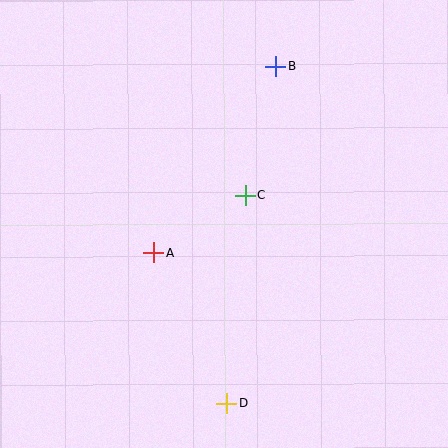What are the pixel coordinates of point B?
Point B is at (276, 66).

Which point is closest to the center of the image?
Point C at (245, 195) is closest to the center.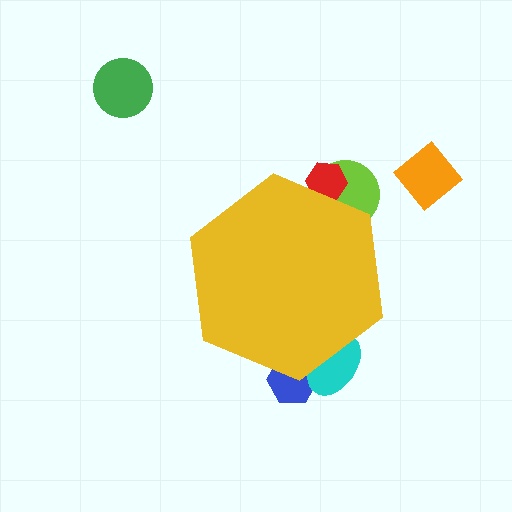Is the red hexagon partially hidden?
Yes, the red hexagon is partially hidden behind the yellow hexagon.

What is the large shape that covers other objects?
A yellow hexagon.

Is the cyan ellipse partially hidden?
Yes, the cyan ellipse is partially hidden behind the yellow hexagon.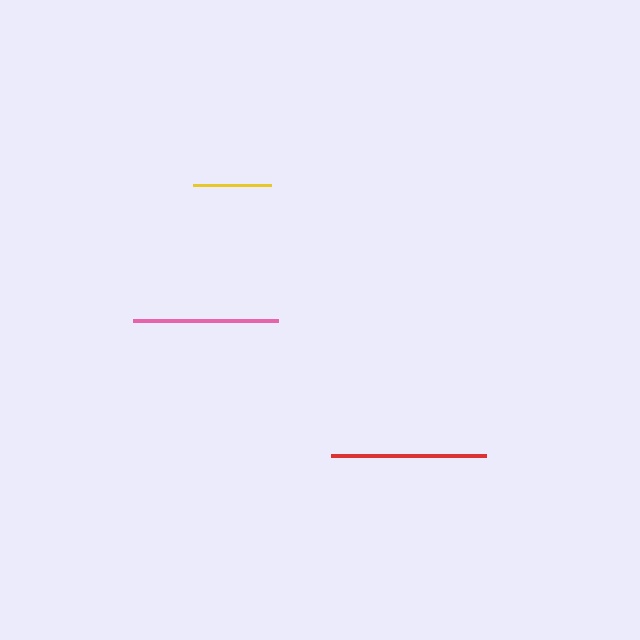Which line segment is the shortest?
The yellow line is the shortest at approximately 78 pixels.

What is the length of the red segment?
The red segment is approximately 154 pixels long.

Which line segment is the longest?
The red line is the longest at approximately 154 pixels.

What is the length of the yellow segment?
The yellow segment is approximately 78 pixels long.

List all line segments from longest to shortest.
From longest to shortest: red, pink, yellow.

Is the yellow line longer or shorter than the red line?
The red line is longer than the yellow line.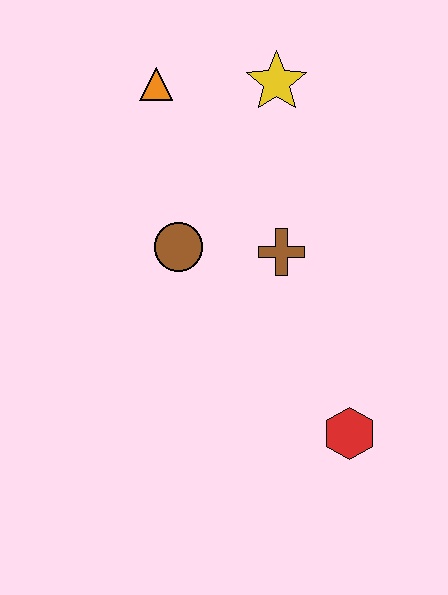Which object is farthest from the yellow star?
The red hexagon is farthest from the yellow star.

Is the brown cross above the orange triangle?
No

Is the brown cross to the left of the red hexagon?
Yes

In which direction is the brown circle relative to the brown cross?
The brown circle is to the left of the brown cross.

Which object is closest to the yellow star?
The orange triangle is closest to the yellow star.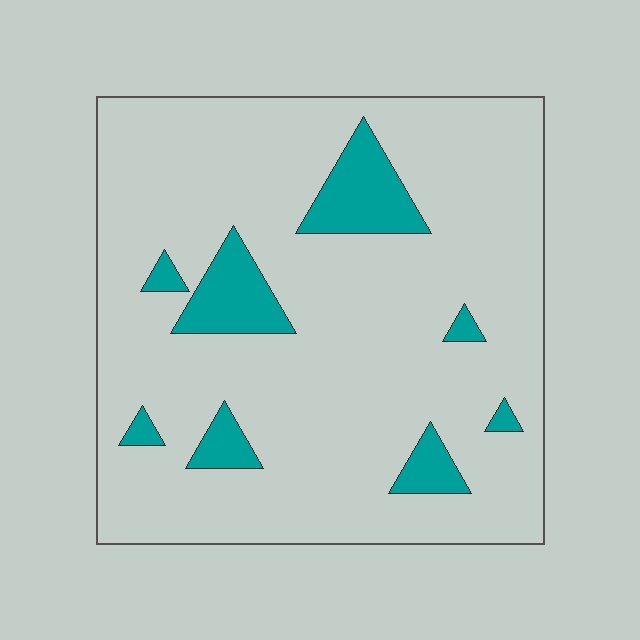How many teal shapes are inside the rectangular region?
8.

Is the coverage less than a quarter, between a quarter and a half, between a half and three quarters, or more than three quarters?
Less than a quarter.